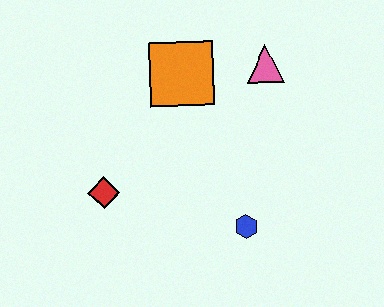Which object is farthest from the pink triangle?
The red diamond is farthest from the pink triangle.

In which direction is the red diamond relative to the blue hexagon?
The red diamond is to the left of the blue hexagon.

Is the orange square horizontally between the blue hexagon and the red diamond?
Yes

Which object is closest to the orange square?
The pink triangle is closest to the orange square.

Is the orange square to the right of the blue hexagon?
No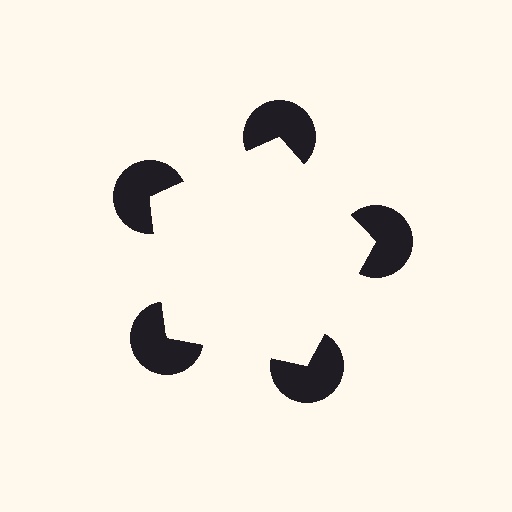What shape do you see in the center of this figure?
An illusory pentagon — its edges are inferred from the aligned wedge cuts in the pac-man discs, not physically drawn.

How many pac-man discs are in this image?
There are 5 — one at each vertex of the illusory pentagon.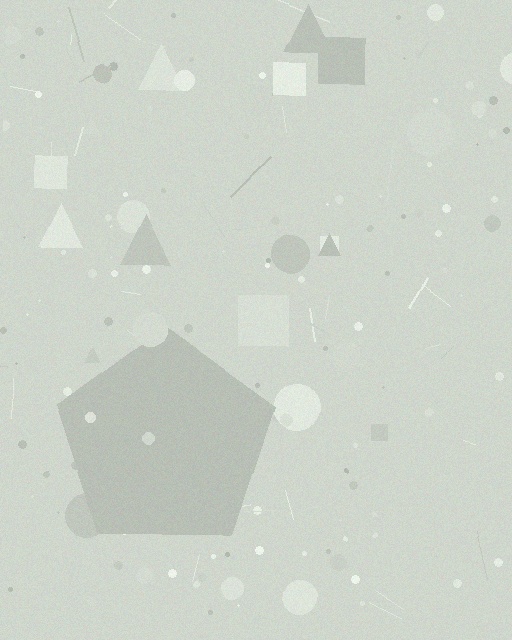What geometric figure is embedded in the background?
A pentagon is embedded in the background.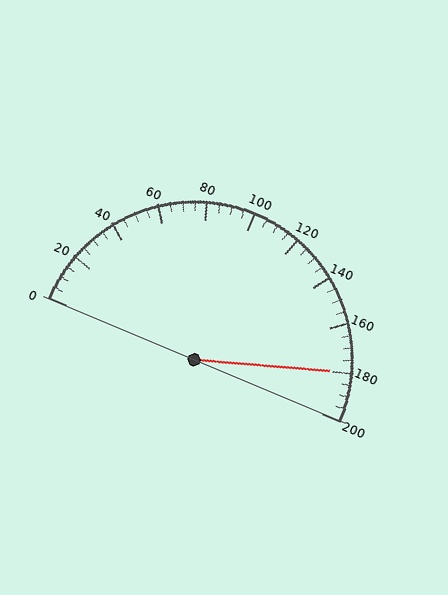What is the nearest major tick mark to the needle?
The nearest major tick mark is 180.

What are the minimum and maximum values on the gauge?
The gauge ranges from 0 to 200.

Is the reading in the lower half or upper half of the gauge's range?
The reading is in the upper half of the range (0 to 200).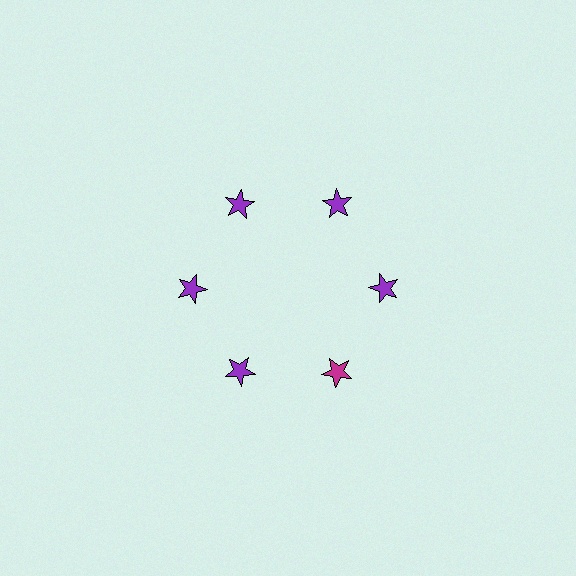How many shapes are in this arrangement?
There are 6 shapes arranged in a ring pattern.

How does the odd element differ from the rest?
It has a different color: magenta instead of purple.